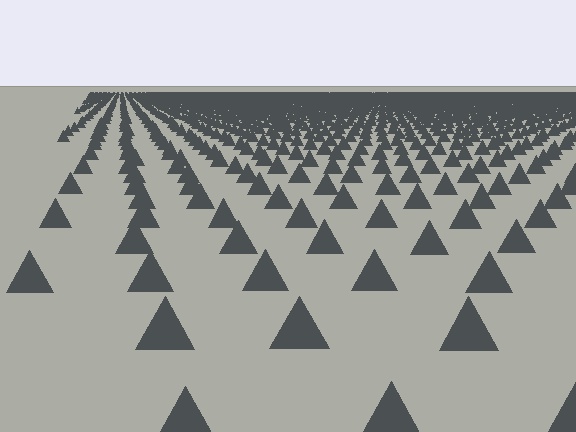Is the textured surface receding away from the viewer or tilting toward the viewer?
The surface is receding away from the viewer. Texture elements get smaller and denser toward the top.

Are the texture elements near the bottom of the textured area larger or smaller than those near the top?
Larger. Near the bottom, elements are closer to the viewer and appear at a bigger on-screen size.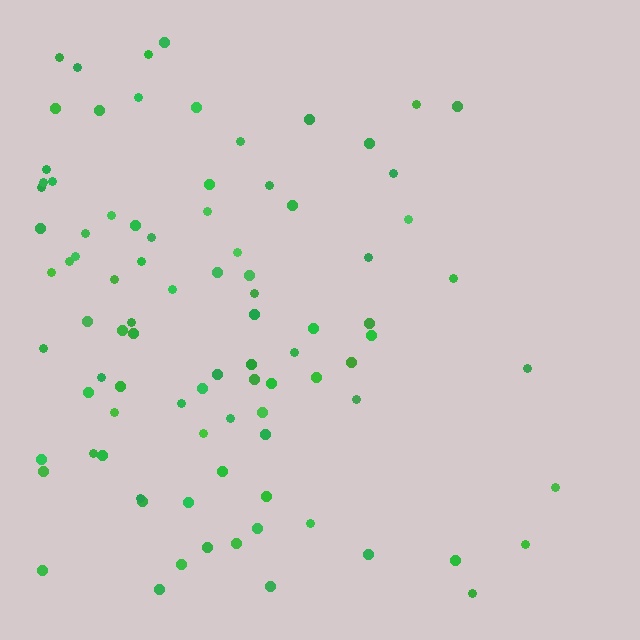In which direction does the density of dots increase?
From right to left, with the left side densest.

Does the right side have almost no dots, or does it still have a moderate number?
Still a moderate number, just noticeably fewer than the left.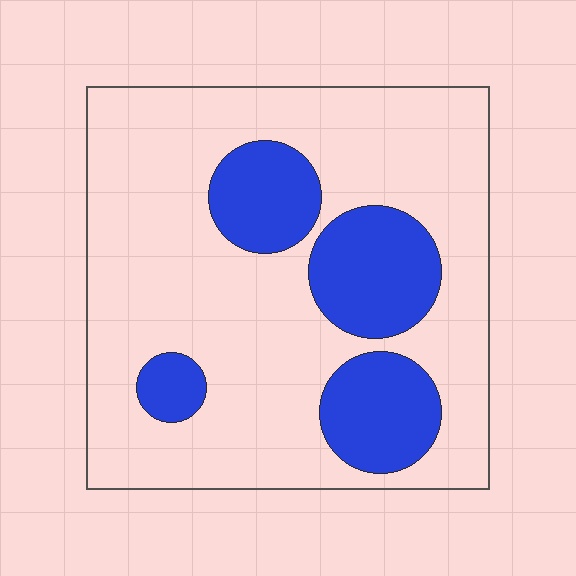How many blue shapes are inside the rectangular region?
4.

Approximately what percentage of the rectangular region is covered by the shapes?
Approximately 25%.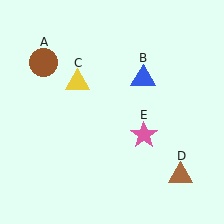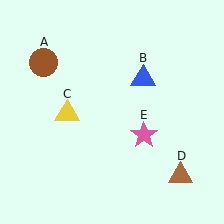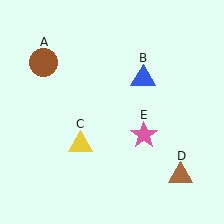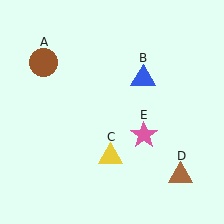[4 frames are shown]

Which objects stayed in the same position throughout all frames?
Brown circle (object A) and blue triangle (object B) and brown triangle (object D) and pink star (object E) remained stationary.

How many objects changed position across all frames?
1 object changed position: yellow triangle (object C).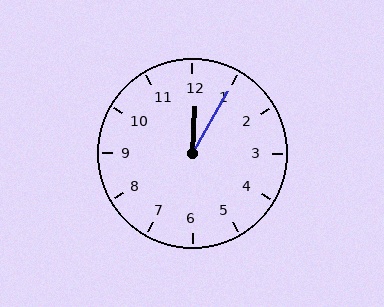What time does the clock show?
12:05.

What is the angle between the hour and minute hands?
Approximately 28 degrees.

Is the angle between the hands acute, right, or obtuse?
It is acute.